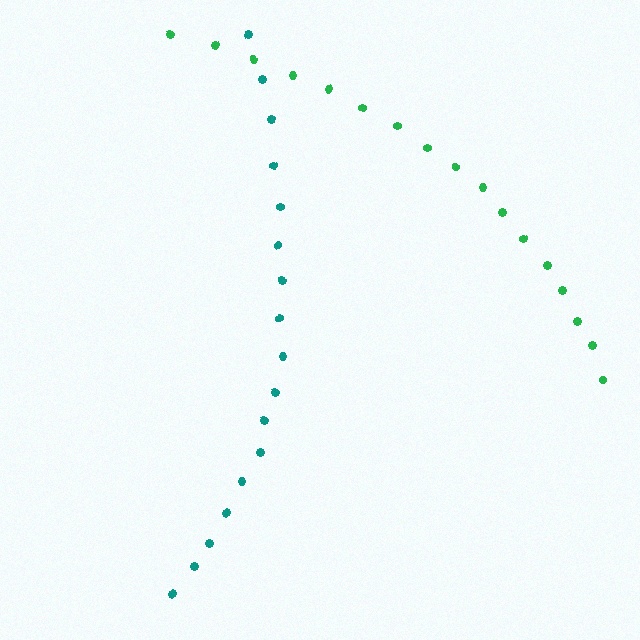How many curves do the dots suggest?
There are 2 distinct paths.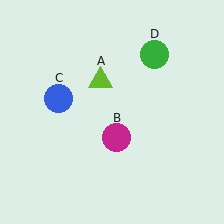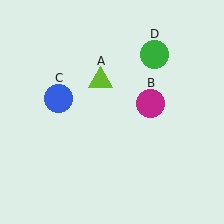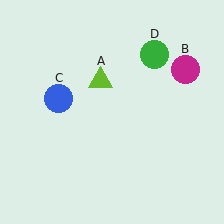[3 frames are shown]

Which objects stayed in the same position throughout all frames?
Lime triangle (object A) and blue circle (object C) and green circle (object D) remained stationary.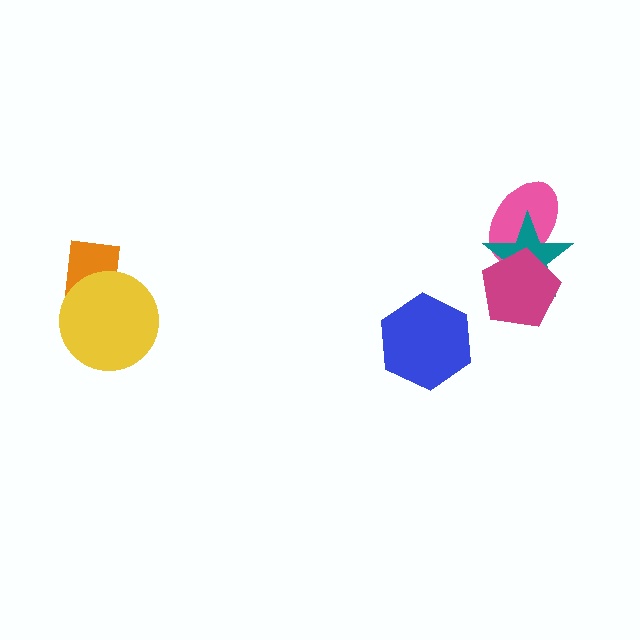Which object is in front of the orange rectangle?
The yellow circle is in front of the orange rectangle.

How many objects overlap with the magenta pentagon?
2 objects overlap with the magenta pentagon.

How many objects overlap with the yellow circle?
1 object overlaps with the yellow circle.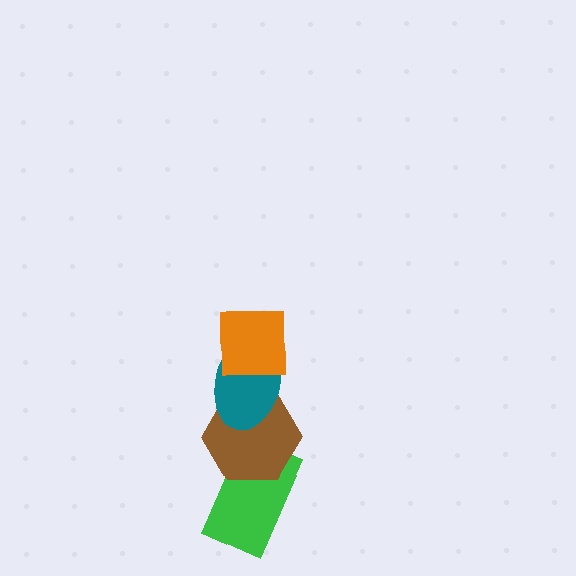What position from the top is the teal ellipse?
The teal ellipse is 2nd from the top.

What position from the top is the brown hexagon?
The brown hexagon is 3rd from the top.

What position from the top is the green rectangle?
The green rectangle is 4th from the top.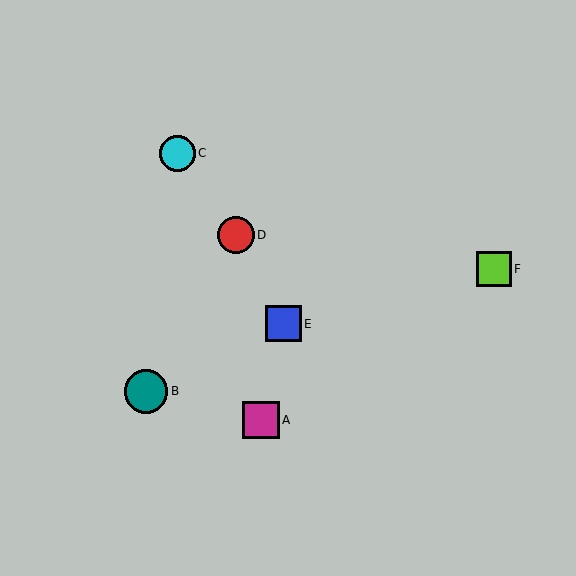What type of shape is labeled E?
Shape E is a blue square.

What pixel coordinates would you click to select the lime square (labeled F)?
Click at (494, 269) to select the lime square F.